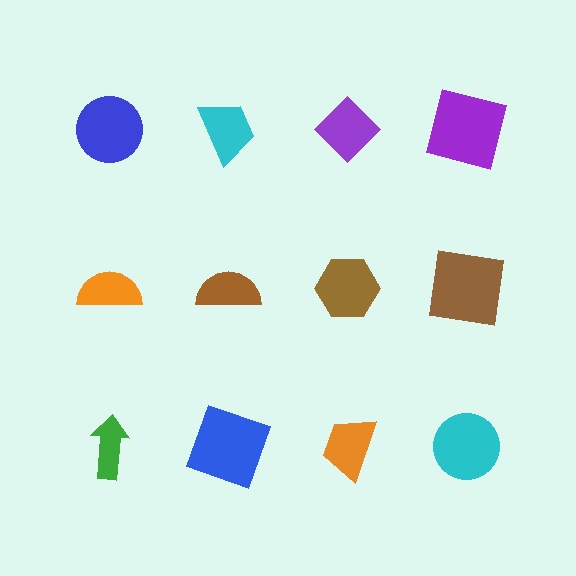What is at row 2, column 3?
A brown hexagon.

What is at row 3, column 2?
A blue square.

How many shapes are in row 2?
4 shapes.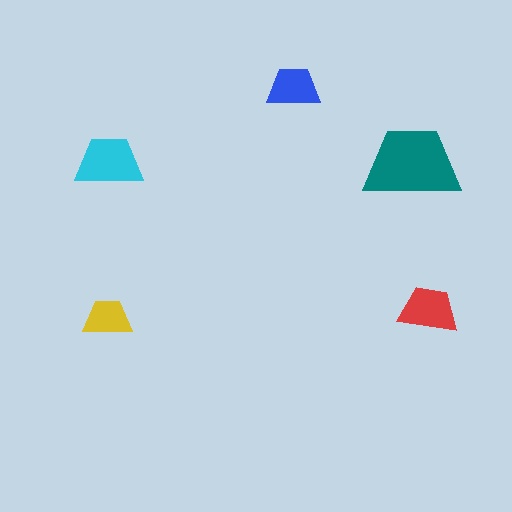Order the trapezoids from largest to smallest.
the teal one, the cyan one, the red one, the blue one, the yellow one.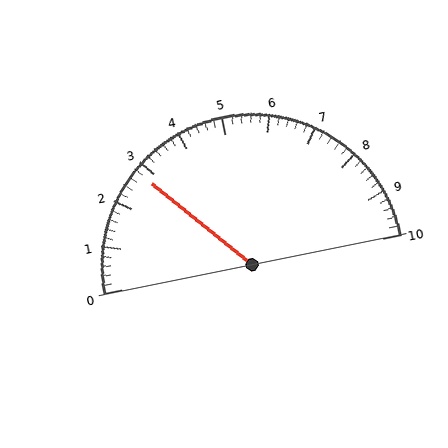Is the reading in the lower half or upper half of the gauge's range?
The reading is in the lower half of the range (0 to 10).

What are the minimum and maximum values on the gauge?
The gauge ranges from 0 to 10.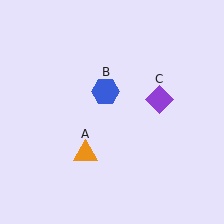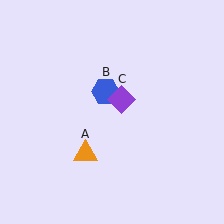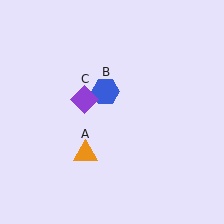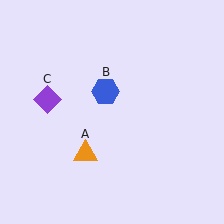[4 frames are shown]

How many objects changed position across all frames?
1 object changed position: purple diamond (object C).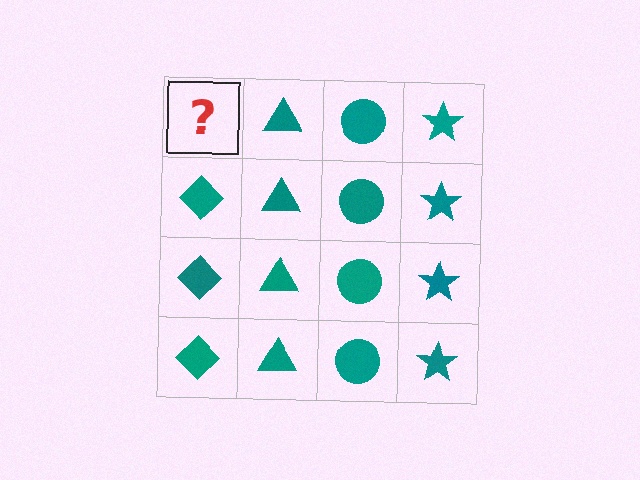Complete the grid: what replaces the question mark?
The question mark should be replaced with a teal diamond.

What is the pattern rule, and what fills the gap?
The rule is that each column has a consistent shape. The gap should be filled with a teal diamond.